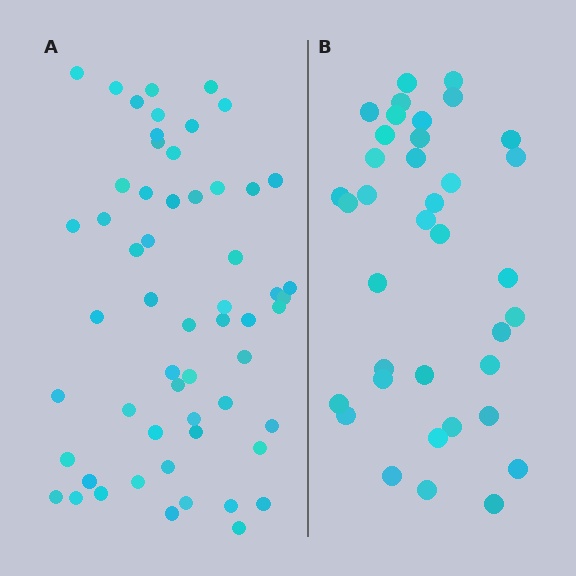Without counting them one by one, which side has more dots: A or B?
Region A (the left region) has more dots.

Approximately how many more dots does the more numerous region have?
Region A has approximately 20 more dots than region B.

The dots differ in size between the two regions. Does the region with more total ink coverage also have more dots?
No. Region B has more total ink coverage because its dots are larger, but region A actually contains more individual dots. Total area can be misleading — the number of items is what matters here.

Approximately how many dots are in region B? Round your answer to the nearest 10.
About 40 dots. (The exact count is 37, which rounds to 40.)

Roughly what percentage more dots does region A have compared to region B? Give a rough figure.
About 55% more.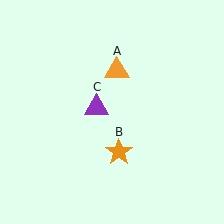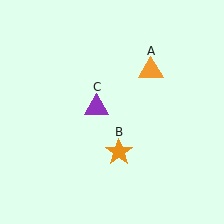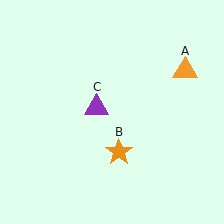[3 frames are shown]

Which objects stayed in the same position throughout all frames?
Orange star (object B) and purple triangle (object C) remained stationary.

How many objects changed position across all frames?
1 object changed position: orange triangle (object A).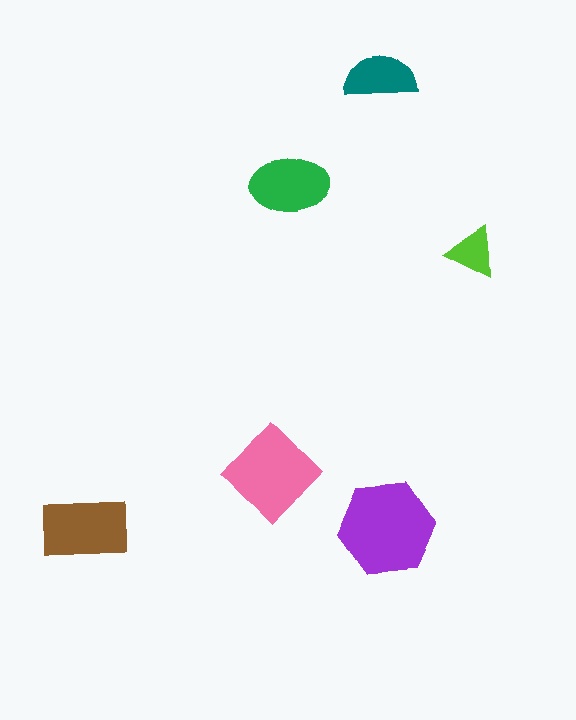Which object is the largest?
The purple hexagon.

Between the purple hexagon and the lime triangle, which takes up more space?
The purple hexagon.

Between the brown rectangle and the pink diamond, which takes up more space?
The pink diamond.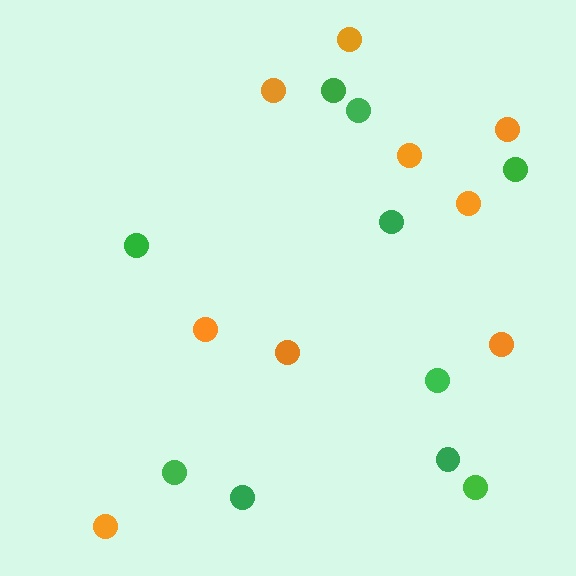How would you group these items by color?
There are 2 groups: one group of green circles (10) and one group of orange circles (9).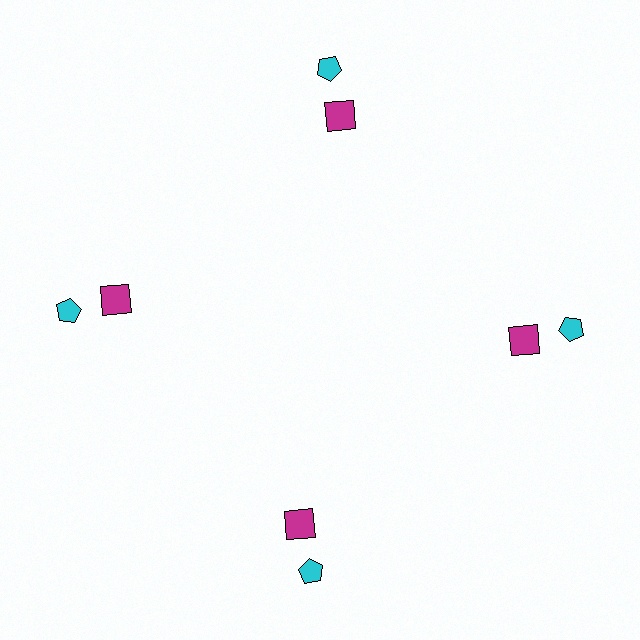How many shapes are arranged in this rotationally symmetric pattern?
There are 8 shapes, arranged in 4 groups of 2.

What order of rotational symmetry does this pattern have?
This pattern has 4-fold rotational symmetry.